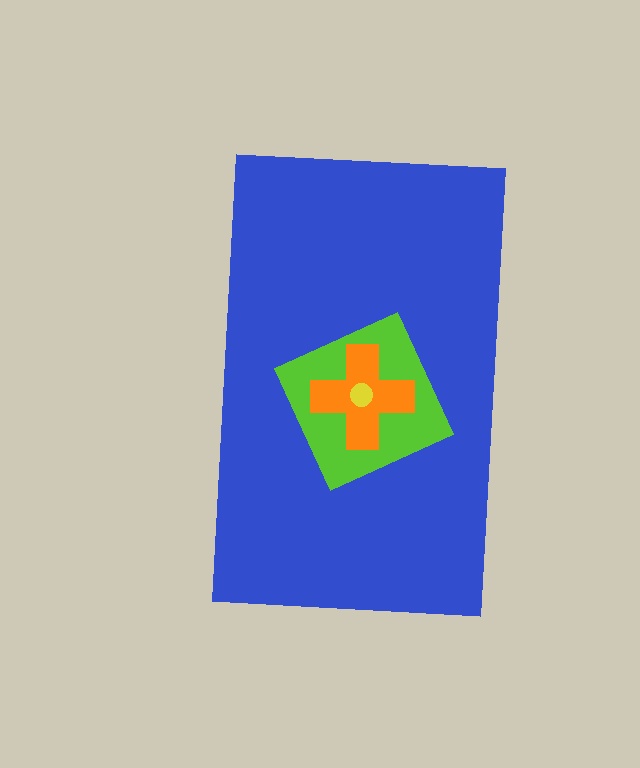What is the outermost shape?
The blue rectangle.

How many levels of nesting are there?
4.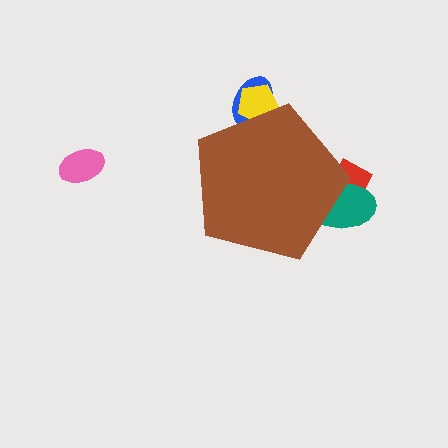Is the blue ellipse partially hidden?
Yes, the blue ellipse is partially hidden behind the brown pentagon.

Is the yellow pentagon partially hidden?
Yes, the yellow pentagon is partially hidden behind the brown pentagon.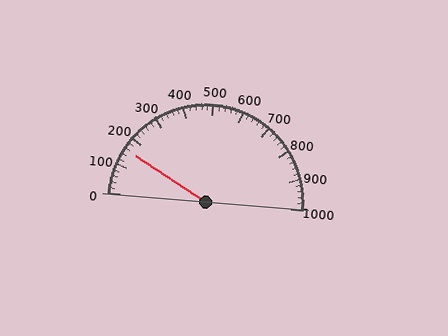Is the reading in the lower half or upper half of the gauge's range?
The reading is in the lower half of the range (0 to 1000).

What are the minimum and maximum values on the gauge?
The gauge ranges from 0 to 1000.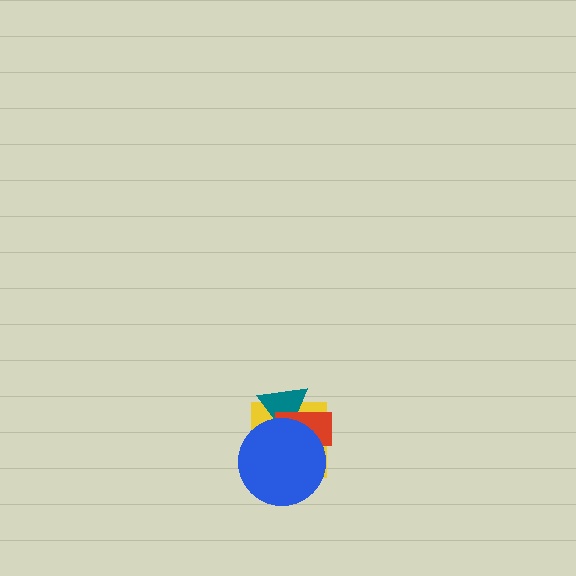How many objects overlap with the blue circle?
3 objects overlap with the blue circle.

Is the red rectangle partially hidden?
Yes, it is partially covered by another shape.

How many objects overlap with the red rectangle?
3 objects overlap with the red rectangle.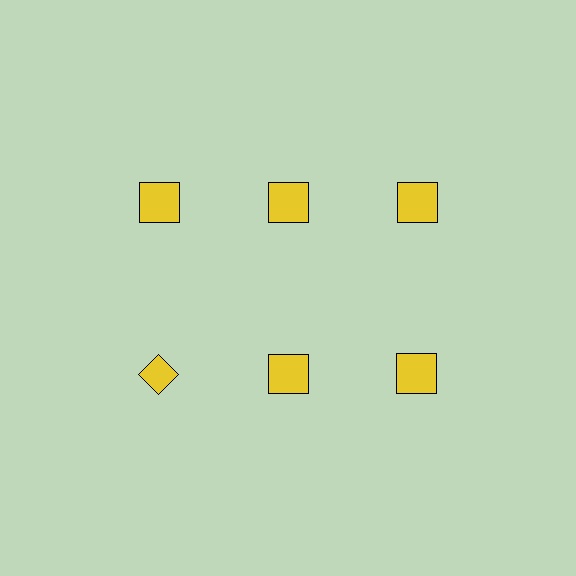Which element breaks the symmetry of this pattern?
The yellow diamond in the second row, leftmost column breaks the symmetry. All other shapes are yellow squares.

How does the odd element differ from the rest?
It has a different shape: diamond instead of square.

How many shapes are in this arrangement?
There are 6 shapes arranged in a grid pattern.